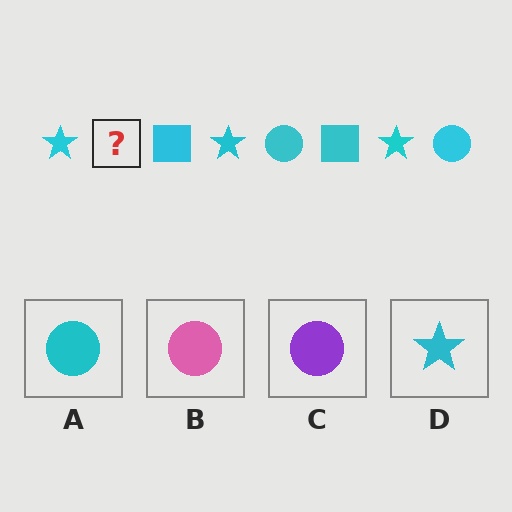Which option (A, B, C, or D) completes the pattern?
A.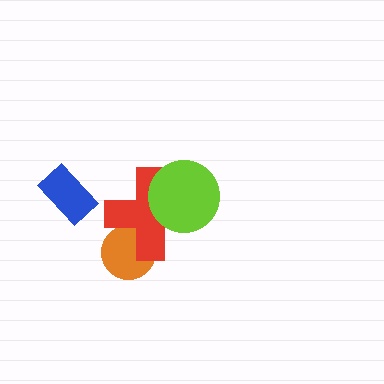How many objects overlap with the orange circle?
1 object overlaps with the orange circle.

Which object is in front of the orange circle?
The red cross is in front of the orange circle.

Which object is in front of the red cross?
The lime circle is in front of the red cross.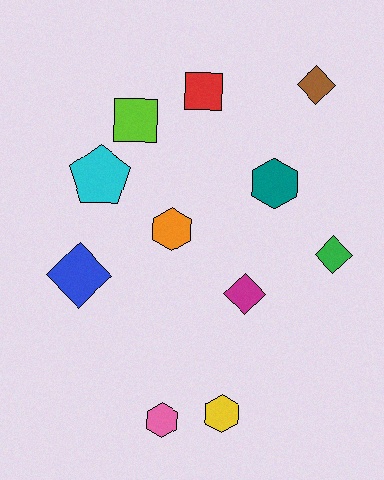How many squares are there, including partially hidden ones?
There are 2 squares.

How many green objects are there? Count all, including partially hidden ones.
There is 1 green object.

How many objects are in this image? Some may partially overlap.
There are 11 objects.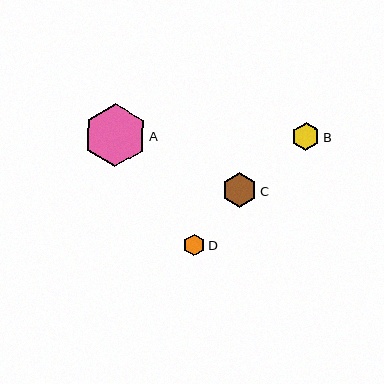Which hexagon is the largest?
Hexagon A is the largest with a size of approximately 63 pixels.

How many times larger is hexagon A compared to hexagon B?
Hexagon A is approximately 2.2 times the size of hexagon B.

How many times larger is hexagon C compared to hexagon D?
Hexagon C is approximately 1.6 times the size of hexagon D.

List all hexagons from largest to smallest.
From largest to smallest: A, C, B, D.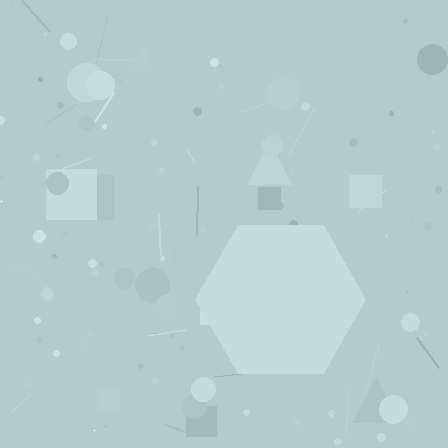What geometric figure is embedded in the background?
A hexagon is embedded in the background.